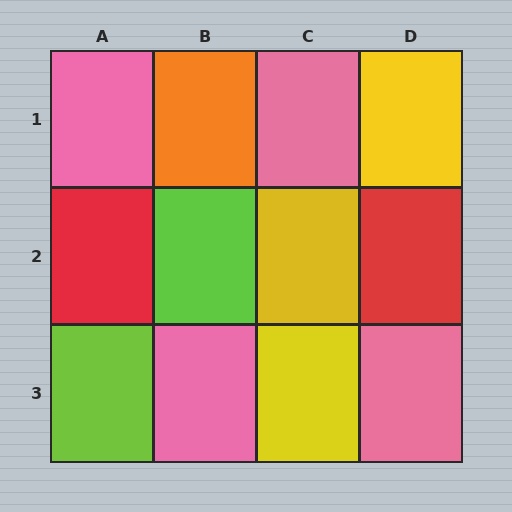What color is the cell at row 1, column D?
Yellow.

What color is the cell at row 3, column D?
Pink.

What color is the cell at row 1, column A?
Pink.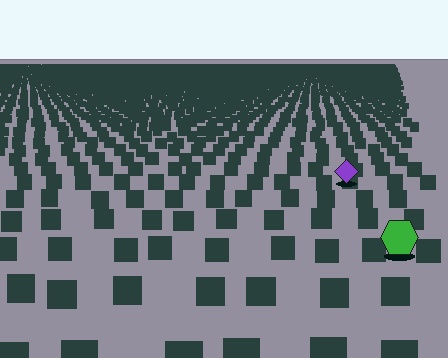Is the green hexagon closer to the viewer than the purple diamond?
Yes. The green hexagon is closer — you can tell from the texture gradient: the ground texture is coarser near it.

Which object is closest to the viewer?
The green hexagon is closest. The texture marks near it are larger and more spread out.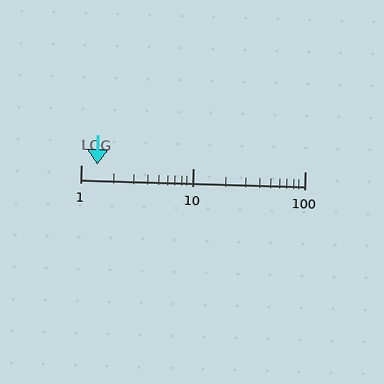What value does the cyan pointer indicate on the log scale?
The pointer indicates approximately 1.4.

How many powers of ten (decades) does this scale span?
The scale spans 2 decades, from 1 to 100.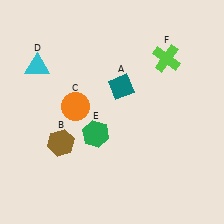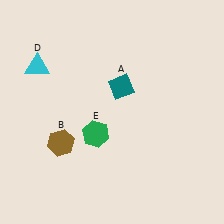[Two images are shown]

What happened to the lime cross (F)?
The lime cross (F) was removed in Image 2. It was in the top-right area of Image 1.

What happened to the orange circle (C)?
The orange circle (C) was removed in Image 2. It was in the top-left area of Image 1.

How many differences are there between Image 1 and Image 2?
There are 2 differences between the two images.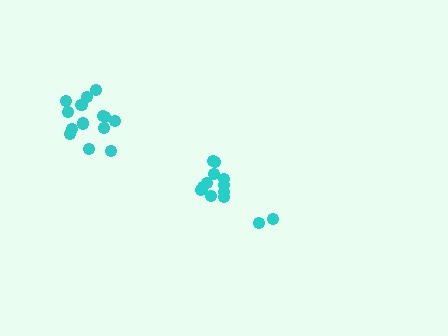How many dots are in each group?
Group 1: 13 dots, Group 2: 16 dots (29 total).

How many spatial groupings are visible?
There are 2 spatial groupings.